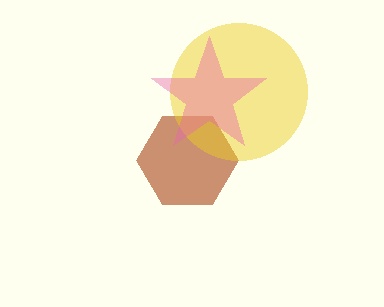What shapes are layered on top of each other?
The layered shapes are: a brown hexagon, a yellow circle, a pink star.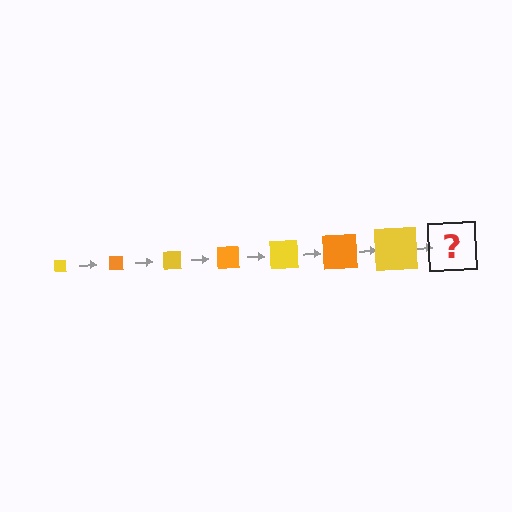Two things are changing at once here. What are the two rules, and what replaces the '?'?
The two rules are that the square grows larger each step and the color cycles through yellow and orange. The '?' should be an orange square, larger than the previous one.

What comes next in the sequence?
The next element should be an orange square, larger than the previous one.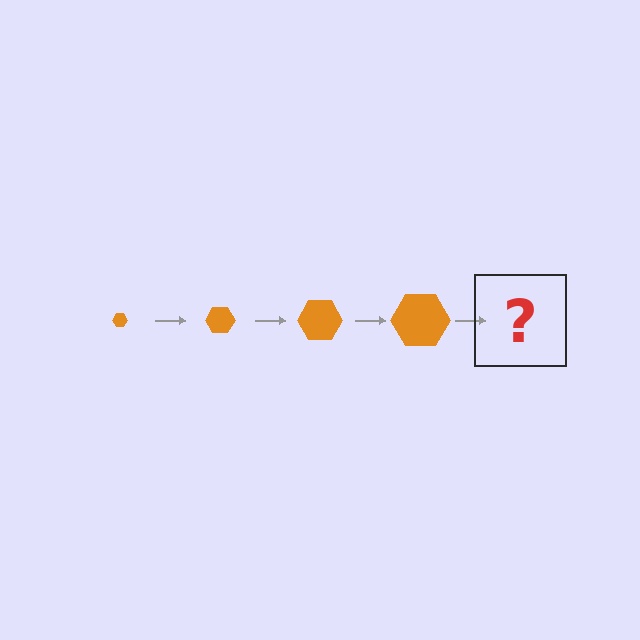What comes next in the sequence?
The next element should be an orange hexagon, larger than the previous one.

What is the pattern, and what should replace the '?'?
The pattern is that the hexagon gets progressively larger each step. The '?' should be an orange hexagon, larger than the previous one.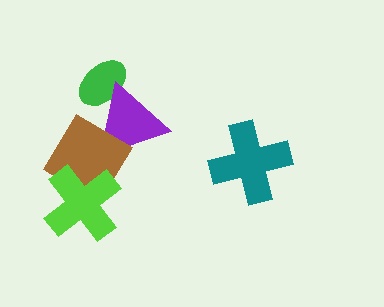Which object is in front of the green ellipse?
The purple triangle is in front of the green ellipse.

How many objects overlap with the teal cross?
0 objects overlap with the teal cross.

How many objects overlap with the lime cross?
1 object overlaps with the lime cross.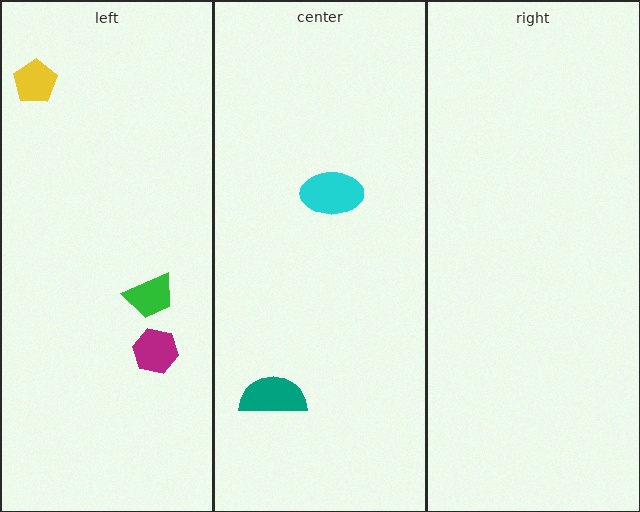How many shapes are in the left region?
3.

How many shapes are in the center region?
2.